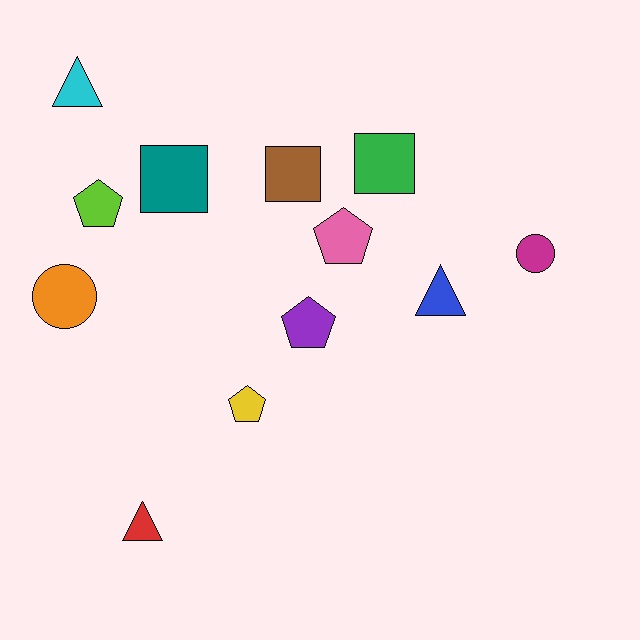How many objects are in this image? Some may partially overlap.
There are 12 objects.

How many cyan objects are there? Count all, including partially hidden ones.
There is 1 cyan object.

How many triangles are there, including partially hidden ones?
There are 3 triangles.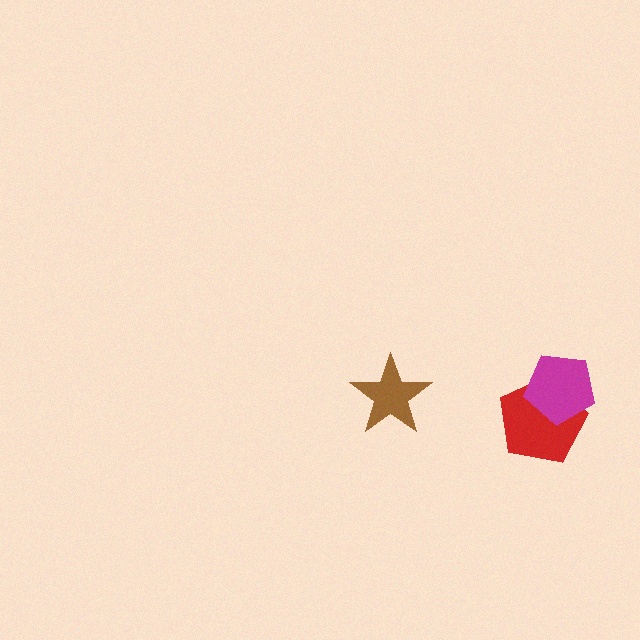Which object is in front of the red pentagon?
The magenta pentagon is in front of the red pentagon.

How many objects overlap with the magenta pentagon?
1 object overlaps with the magenta pentagon.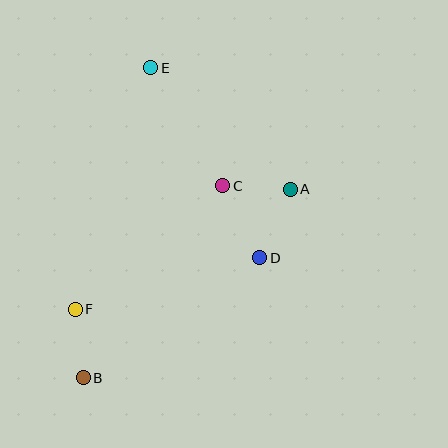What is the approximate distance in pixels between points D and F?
The distance between D and F is approximately 192 pixels.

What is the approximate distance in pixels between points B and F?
The distance between B and F is approximately 69 pixels.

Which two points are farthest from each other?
Points B and E are farthest from each other.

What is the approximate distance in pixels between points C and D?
The distance between C and D is approximately 81 pixels.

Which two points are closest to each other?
Points A and C are closest to each other.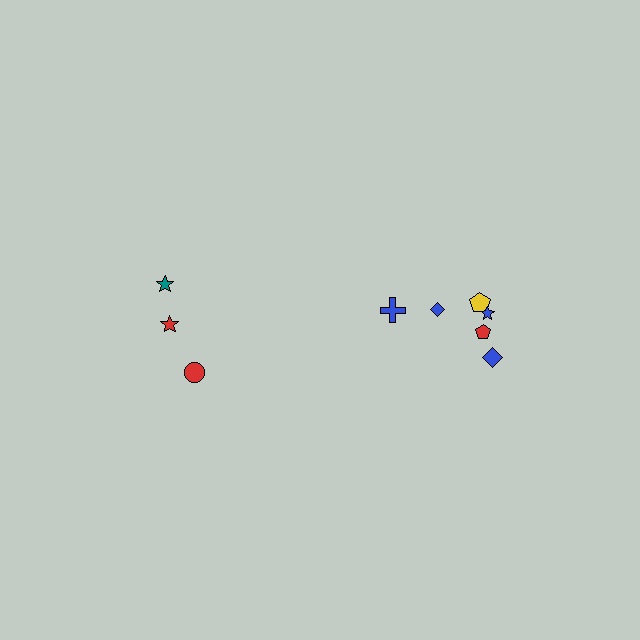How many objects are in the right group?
There are 6 objects.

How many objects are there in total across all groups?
There are 9 objects.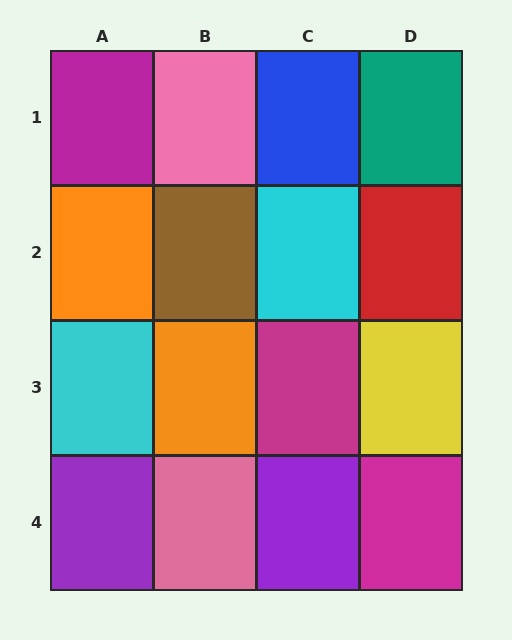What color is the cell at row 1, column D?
Teal.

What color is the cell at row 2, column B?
Brown.